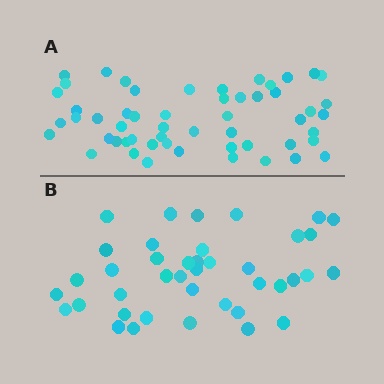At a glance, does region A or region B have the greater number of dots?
Region A (the top region) has more dots.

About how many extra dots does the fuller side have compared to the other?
Region A has approximately 15 more dots than region B.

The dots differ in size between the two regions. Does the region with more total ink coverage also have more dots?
No. Region B has more total ink coverage because its dots are larger, but region A actually contains more individual dots. Total area can be misleading — the number of items is what matters here.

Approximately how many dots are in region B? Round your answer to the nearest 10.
About 40 dots.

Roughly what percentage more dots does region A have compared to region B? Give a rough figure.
About 35% more.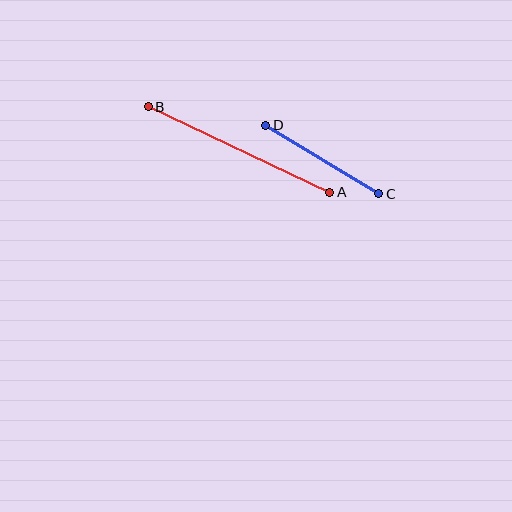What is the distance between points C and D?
The distance is approximately 132 pixels.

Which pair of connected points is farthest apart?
Points A and B are farthest apart.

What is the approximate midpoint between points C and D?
The midpoint is at approximately (322, 159) pixels.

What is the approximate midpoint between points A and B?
The midpoint is at approximately (239, 149) pixels.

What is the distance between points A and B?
The distance is approximately 201 pixels.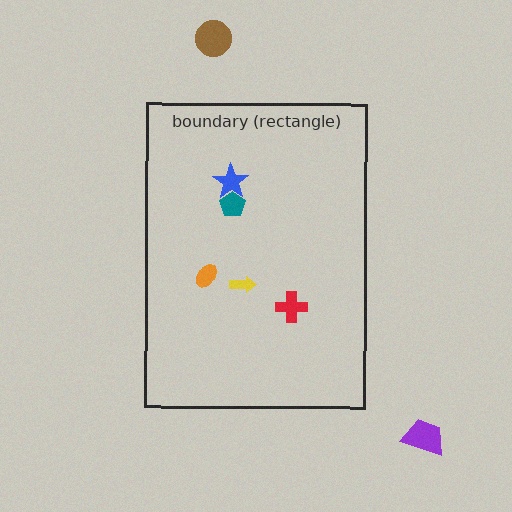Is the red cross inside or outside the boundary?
Inside.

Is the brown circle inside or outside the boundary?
Outside.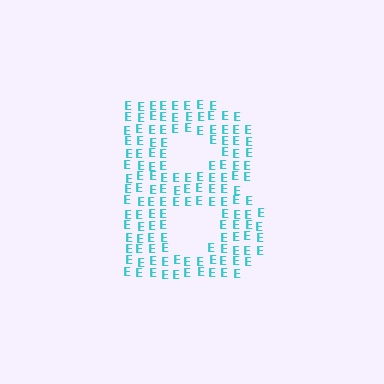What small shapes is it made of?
It is made of small letter E's.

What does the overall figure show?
The overall figure shows the letter B.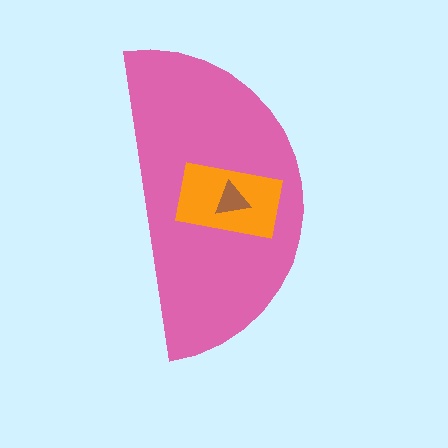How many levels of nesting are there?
3.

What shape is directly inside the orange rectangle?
The brown triangle.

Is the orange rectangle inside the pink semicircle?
Yes.